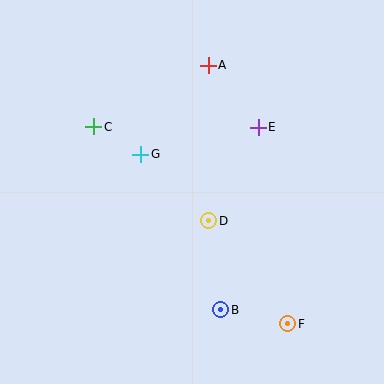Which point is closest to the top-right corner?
Point E is closest to the top-right corner.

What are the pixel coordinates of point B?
Point B is at (221, 310).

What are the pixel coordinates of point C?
Point C is at (94, 127).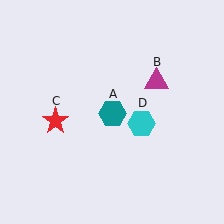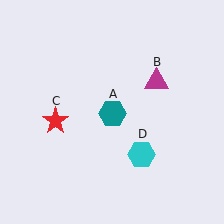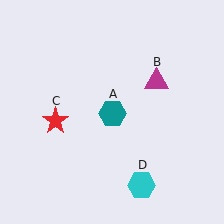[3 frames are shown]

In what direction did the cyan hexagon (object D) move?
The cyan hexagon (object D) moved down.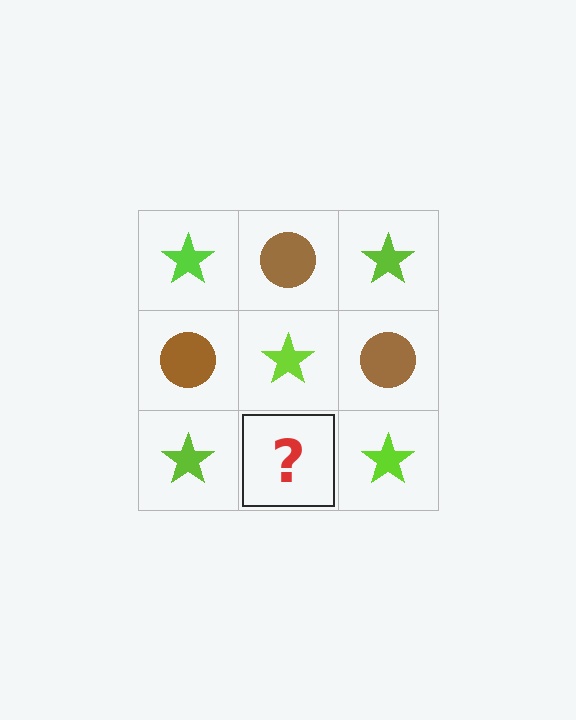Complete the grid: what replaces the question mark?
The question mark should be replaced with a brown circle.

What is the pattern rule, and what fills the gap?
The rule is that it alternates lime star and brown circle in a checkerboard pattern. The gap should be filled with a brown circle.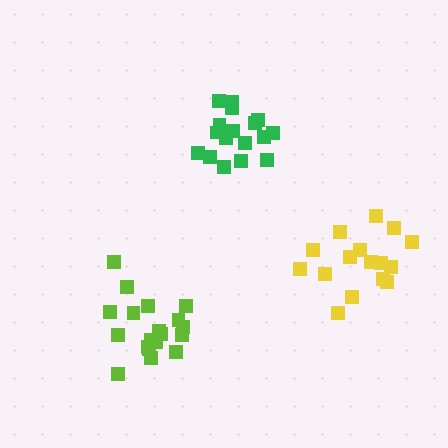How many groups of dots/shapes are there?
There are 3 groups.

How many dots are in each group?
Group 1: 17 dots, Group 2: 16 dots, Group 3: 19 dots (52 total).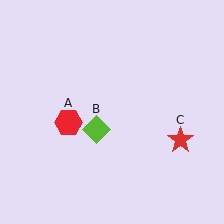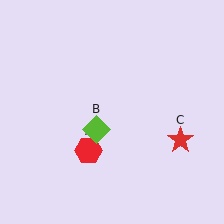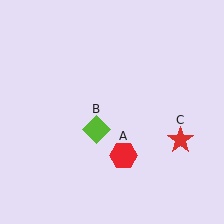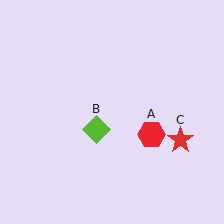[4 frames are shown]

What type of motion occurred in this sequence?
The red hexagon (object A) rotated counterclockwise around the center of the scene.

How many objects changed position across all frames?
1 object changed position: red hexagon (object A).